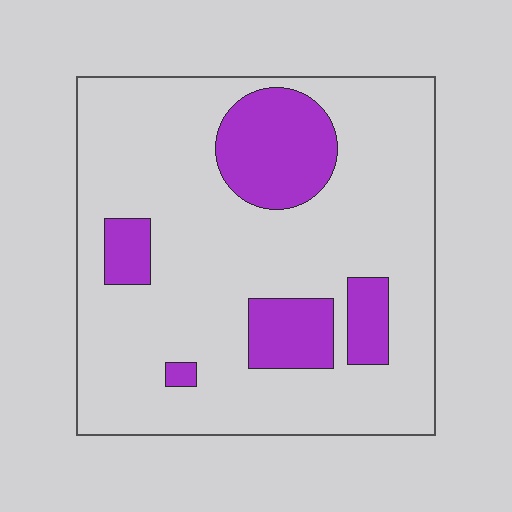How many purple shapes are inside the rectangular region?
5.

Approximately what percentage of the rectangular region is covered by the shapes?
Approximately 20%.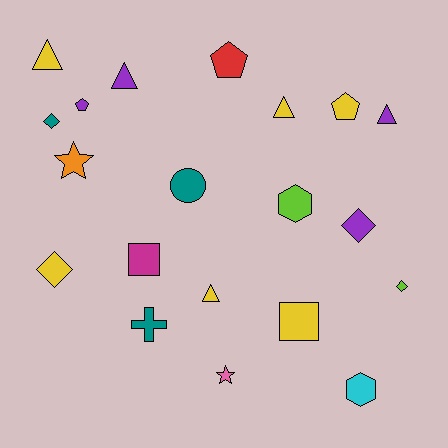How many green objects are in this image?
There are no green objects.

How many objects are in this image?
There are 20 objects.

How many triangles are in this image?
There are 5 triangles.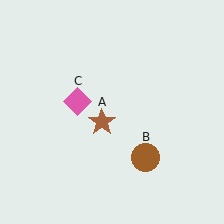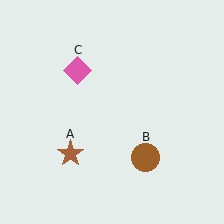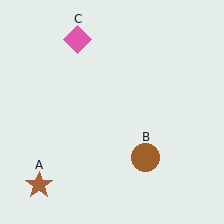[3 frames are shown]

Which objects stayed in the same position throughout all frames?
Brown circle (object B) remained stationary.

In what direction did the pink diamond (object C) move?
The pink diamond (object C) moved up.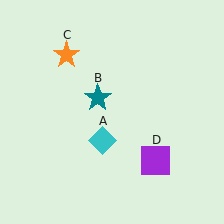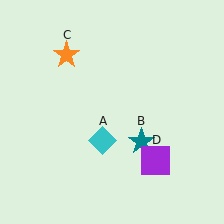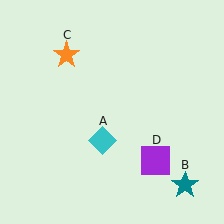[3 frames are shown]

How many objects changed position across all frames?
1 object changed position: teal star (object B).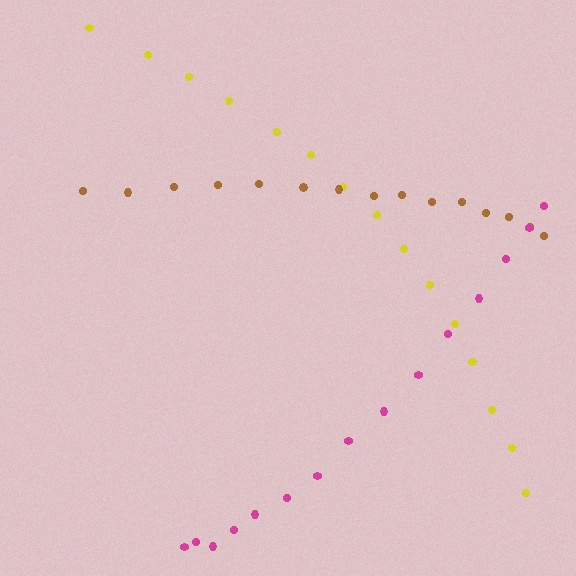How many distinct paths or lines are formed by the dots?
There are 3 distinct paths.